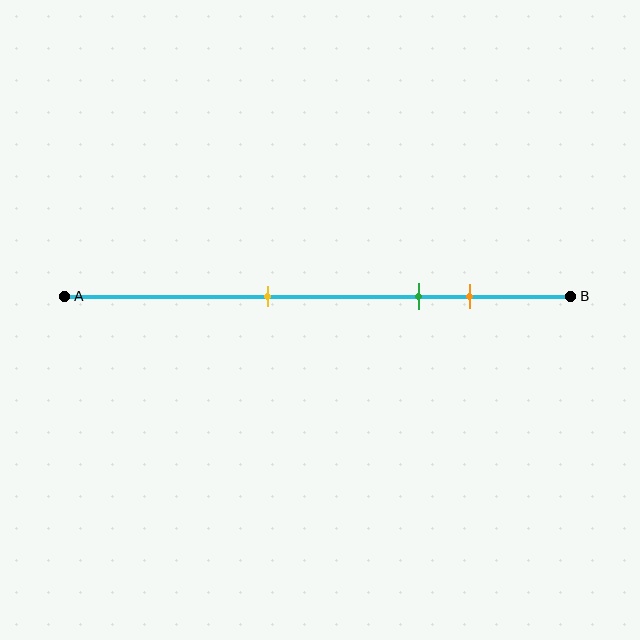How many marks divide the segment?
There are 3 marks dividing the segment.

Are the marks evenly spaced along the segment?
No, the marks are not evenly spaced.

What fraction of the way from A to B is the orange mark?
The orange mark is approximately 80% (0.8) of the way from A to B.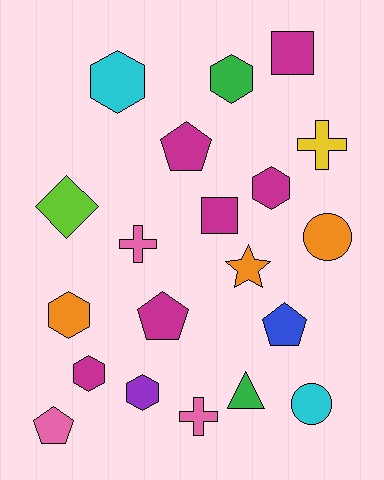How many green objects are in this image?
There are 2 green objects.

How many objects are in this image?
There are 20 objects.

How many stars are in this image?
There is 1 star.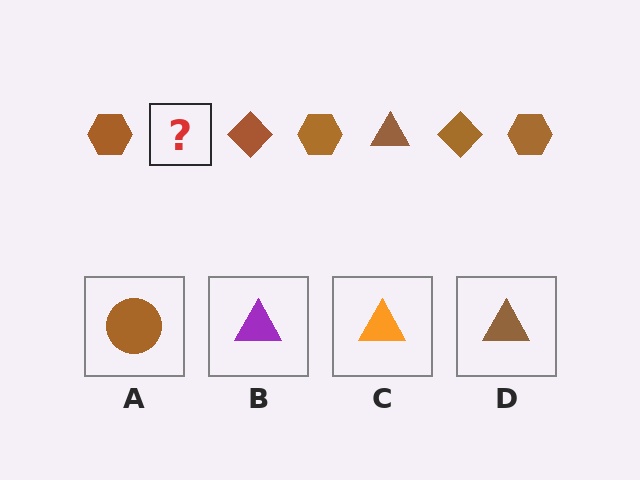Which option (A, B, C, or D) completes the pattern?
D.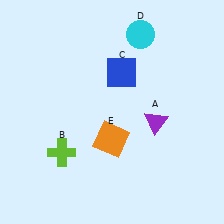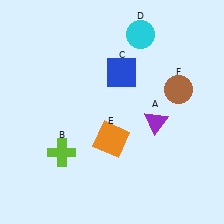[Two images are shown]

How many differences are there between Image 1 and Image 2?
There is 1 difference between the two images.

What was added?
A brown circle (F) was added in Image 2.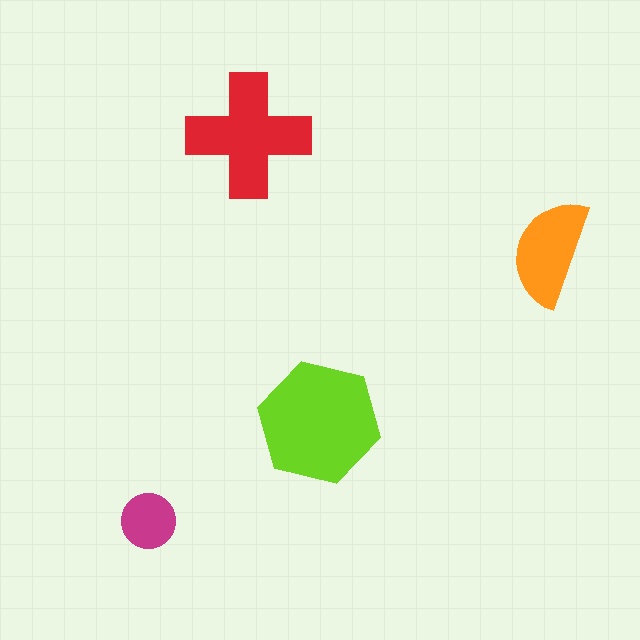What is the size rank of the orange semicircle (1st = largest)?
3rd.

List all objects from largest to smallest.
The lime hexagon, the red cross, the orange semicircle, the magenta circle.